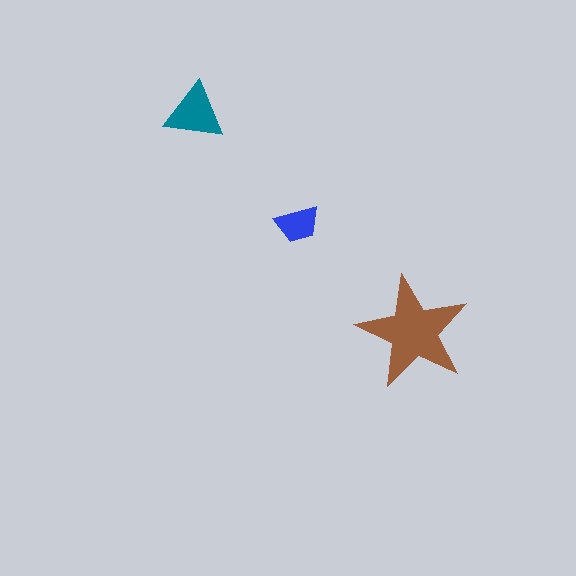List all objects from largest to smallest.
The brown star, the teal triangle, the blue trapezoid.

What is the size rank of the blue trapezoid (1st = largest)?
3rd.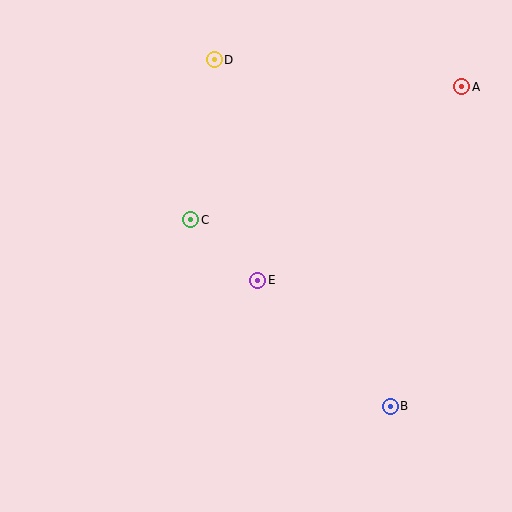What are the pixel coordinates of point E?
Point E is at (258, 280).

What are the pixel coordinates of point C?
Point C is at (191, 220).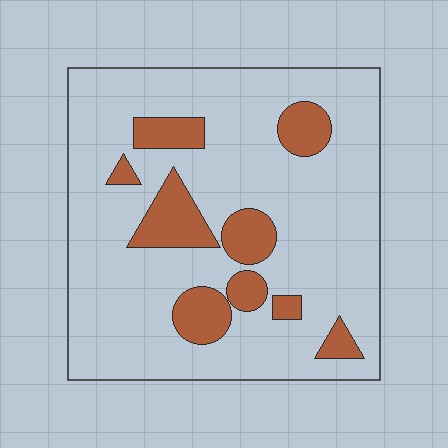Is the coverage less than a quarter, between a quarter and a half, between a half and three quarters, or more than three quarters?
Less than a quarter.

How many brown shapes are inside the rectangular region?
9.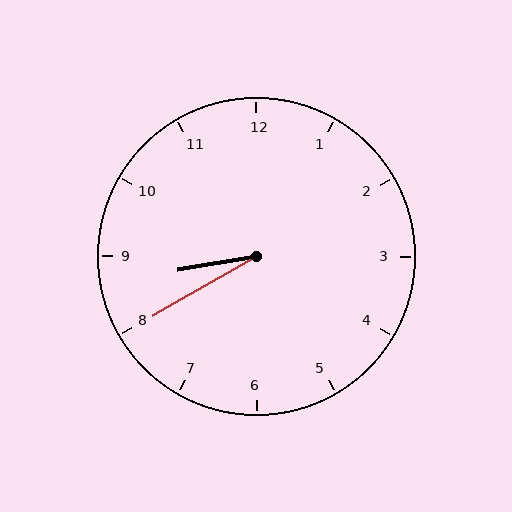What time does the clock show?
8:40.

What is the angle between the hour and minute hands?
Approximately 20 degrees.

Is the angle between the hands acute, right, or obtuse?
It is acute.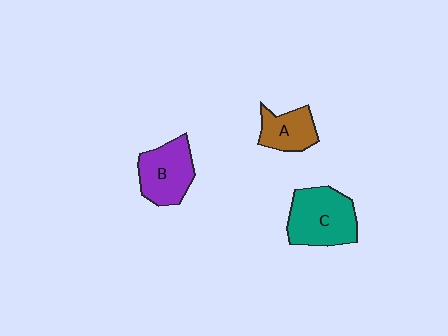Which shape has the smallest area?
Shape A (brown).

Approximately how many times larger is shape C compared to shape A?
Approximately 1.7 times.